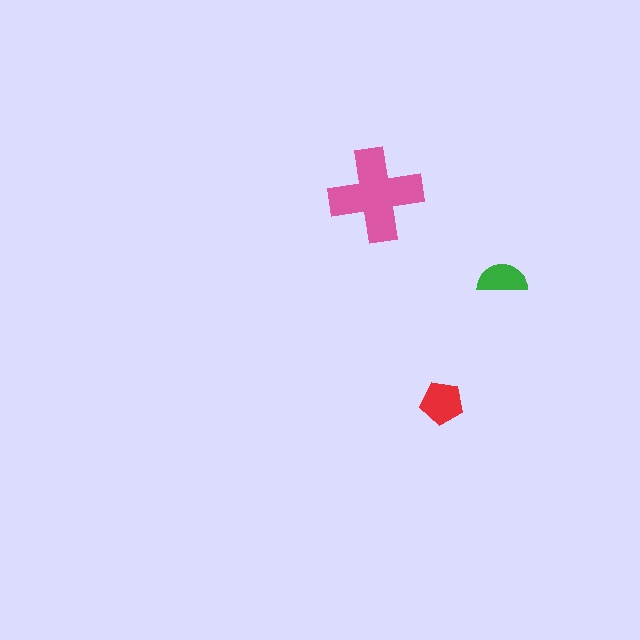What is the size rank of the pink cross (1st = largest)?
1st.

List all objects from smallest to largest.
The green semicircle, the red pentagon, the pink cross.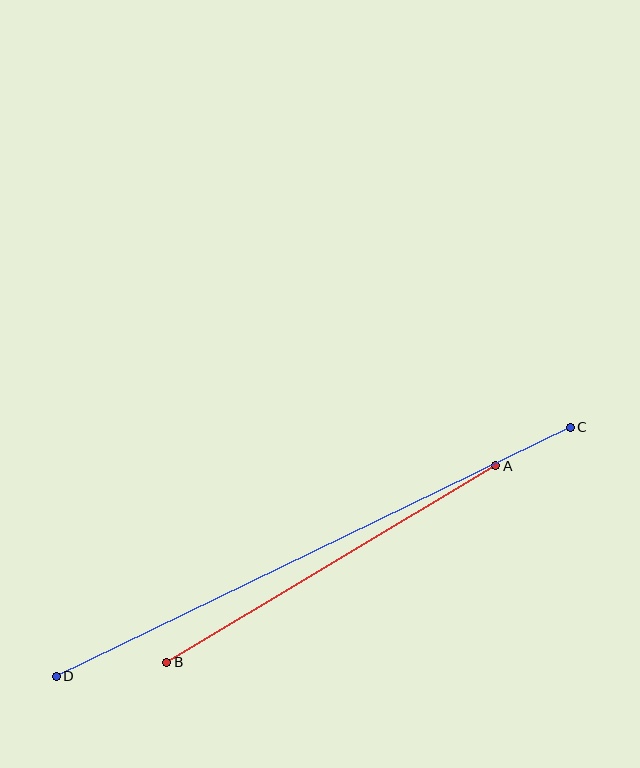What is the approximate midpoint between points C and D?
The midpoint is at approximately (313, 552) pixels.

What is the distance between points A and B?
The distance is approximately 383 pixels.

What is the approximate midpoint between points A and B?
The midpoint is at approximately (331, 564) pixels.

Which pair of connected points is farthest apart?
Points C and D are farthest apart.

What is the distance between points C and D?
The distance is approximately 571 pixels.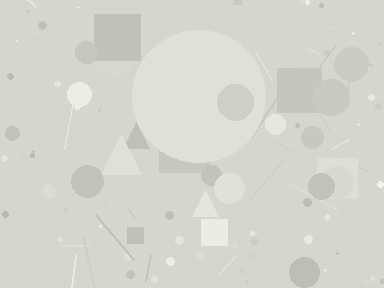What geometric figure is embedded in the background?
A circle is embedded in the background.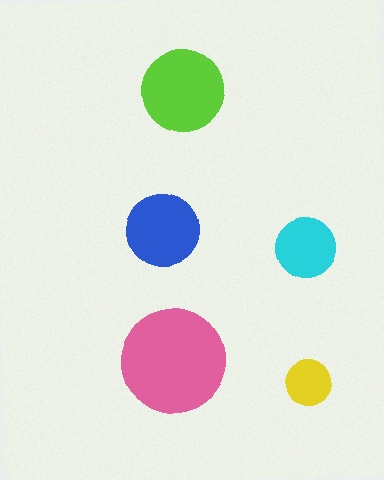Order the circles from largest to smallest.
the pink one, the lime one, the blue one, the cyan one, the yellow one.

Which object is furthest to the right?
The cyan circle is rightmost.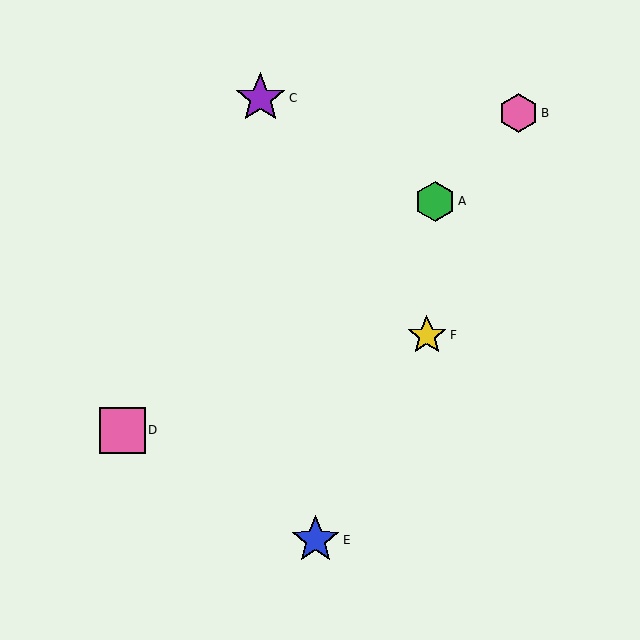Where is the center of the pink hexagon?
The center of the pink hexagon is at (519, 113).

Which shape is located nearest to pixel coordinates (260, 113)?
The purple star (labeled C) at (260, 98) is nearest to that location.